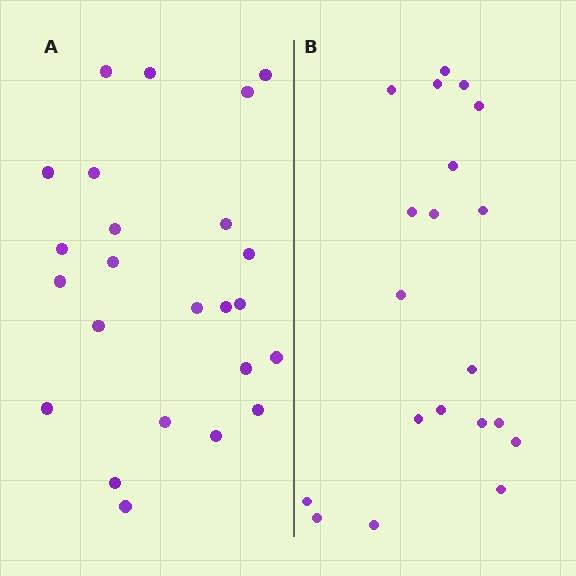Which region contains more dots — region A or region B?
Region A (the left region) has more dots.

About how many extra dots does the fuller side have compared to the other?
Region A has about 4 more dots than region B.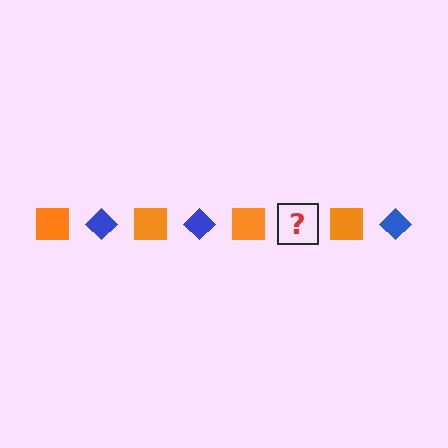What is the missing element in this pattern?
The missing element is a blue diamond.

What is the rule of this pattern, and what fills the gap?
The rule is that the pattern alternates between orange square and blue diamond. The gap should be filled with a blue diamond.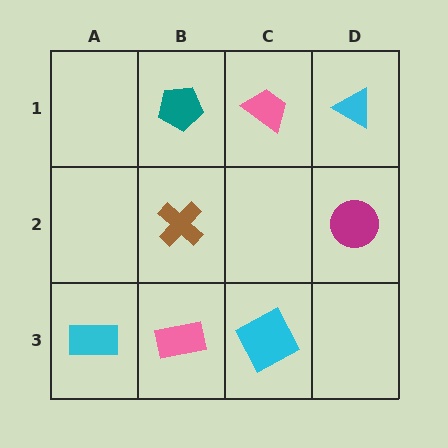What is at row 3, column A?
A cyan rectangle.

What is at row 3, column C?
A cyan square.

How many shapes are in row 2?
2 shapes.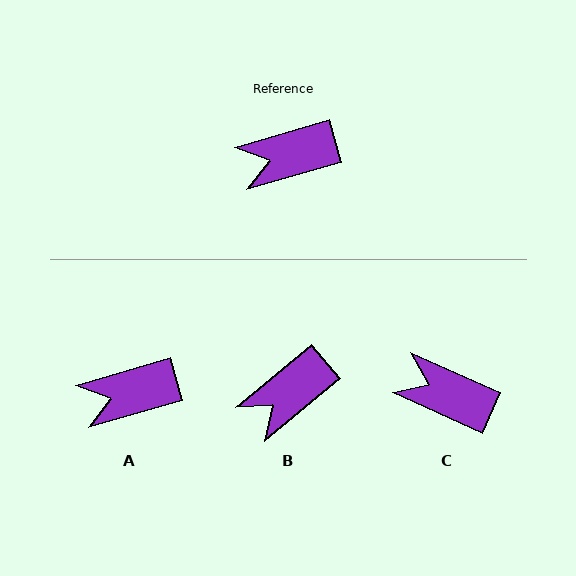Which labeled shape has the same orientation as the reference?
A.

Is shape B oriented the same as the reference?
No, it is off by about 23 degrees.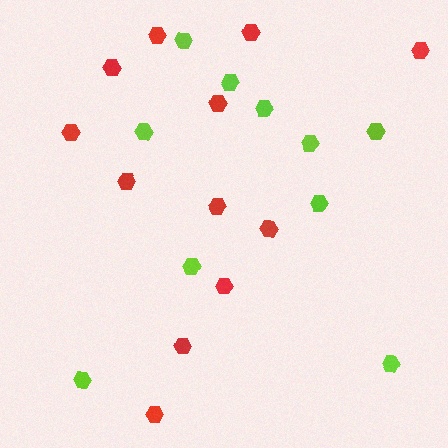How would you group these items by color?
There are 2 groups: one group of lime hexagons (10) and one group of red hexagons (12).